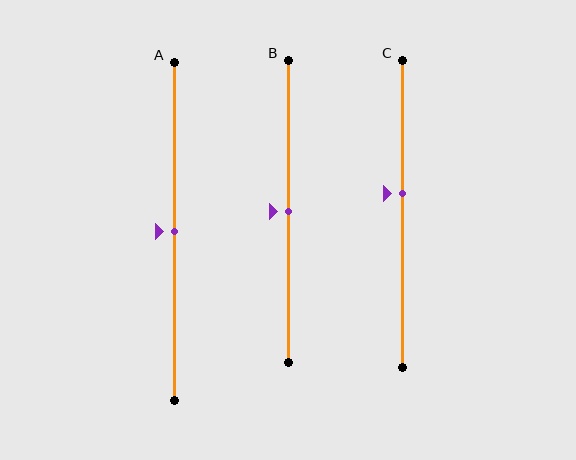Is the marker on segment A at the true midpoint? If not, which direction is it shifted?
Yes, the marker on segment A is at the true midpoint.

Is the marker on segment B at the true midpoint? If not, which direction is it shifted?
Yes, the marker on segment B is at the true midpoint.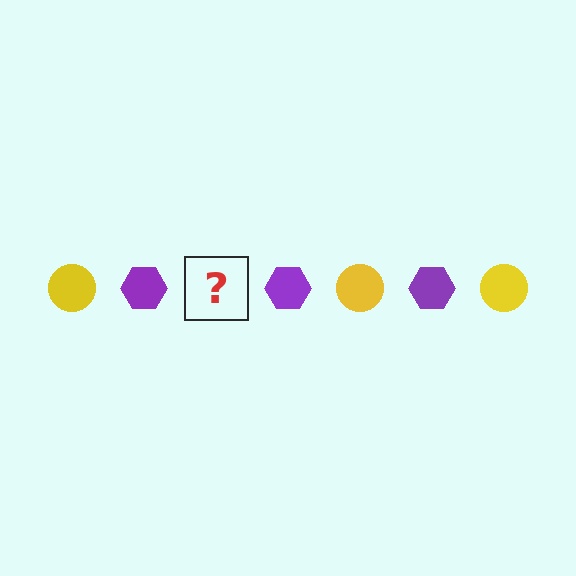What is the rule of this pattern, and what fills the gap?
The rule is that the pattern alternates between yellow circle and purple hexagon. The gap should be filled with a yellow circle.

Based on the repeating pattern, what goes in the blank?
The blank should be a yellow circle.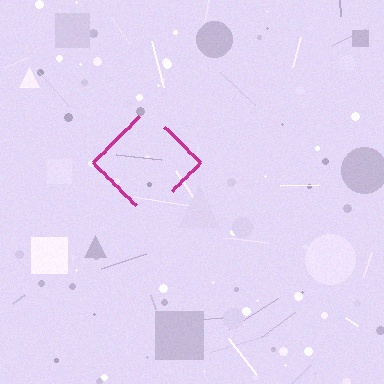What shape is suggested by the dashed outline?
The dashed outline suggests a diamond.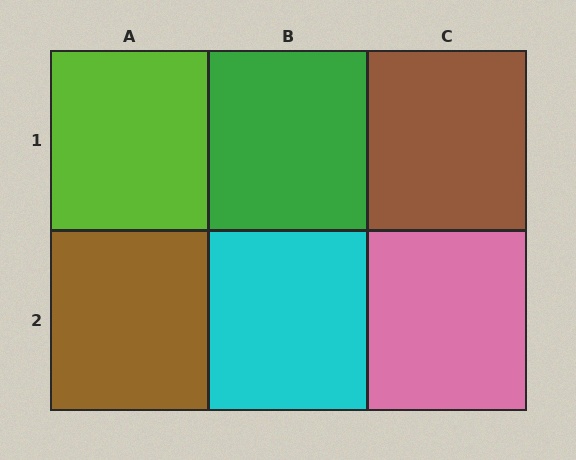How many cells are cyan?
1 cell is cyan.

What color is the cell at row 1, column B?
Green.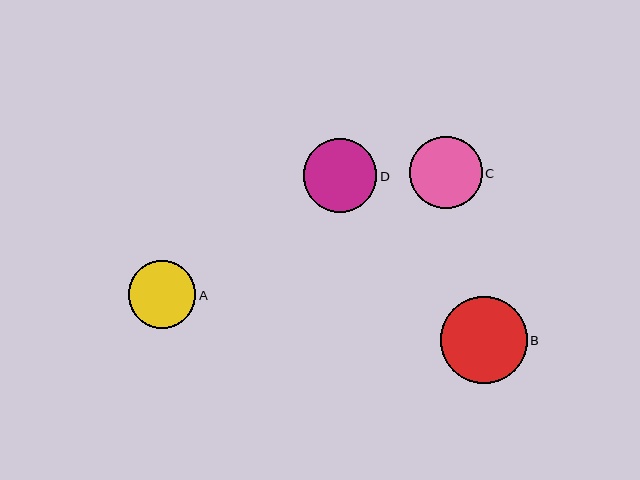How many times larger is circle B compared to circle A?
Circle B is approximately 1.3 times the size of circle A.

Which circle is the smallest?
Circle A is the smallest with a size of approximately 68 pixels.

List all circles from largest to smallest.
From largest to smallest: B, D, C, A.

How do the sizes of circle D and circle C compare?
Circle D and circle C are approximately the same size.